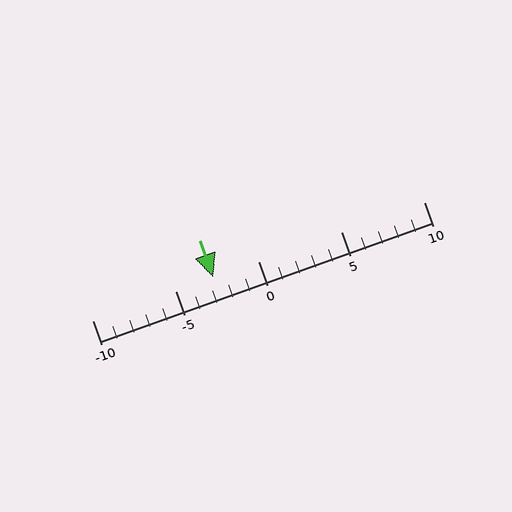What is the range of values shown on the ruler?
The ruler shows values from -10 to 10.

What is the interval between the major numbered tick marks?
The major tick marks are spaced 5 units apart.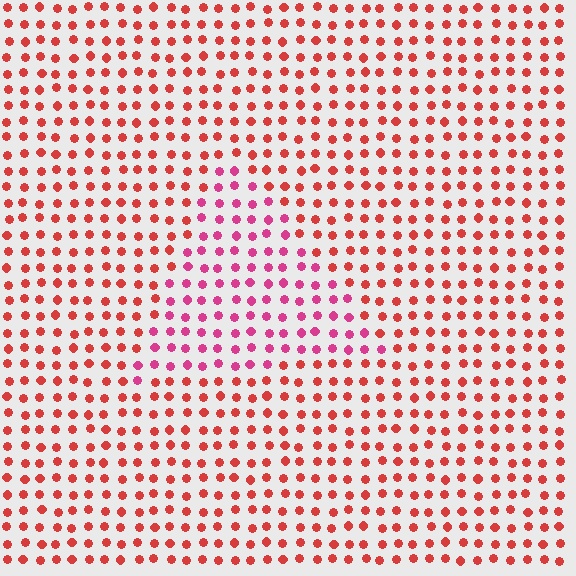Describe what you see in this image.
The image is filled with small red elements in a uniform arrangement. A triangle-shaped region is visible where the elements are tinted to a slightly different hue, forming a subtle color boundary.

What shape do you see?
I see a triangle.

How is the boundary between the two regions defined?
The boundary is defined purely by a slight shift in hue (about 33 degrees). Spacing, size, and orientation are identical on both sides.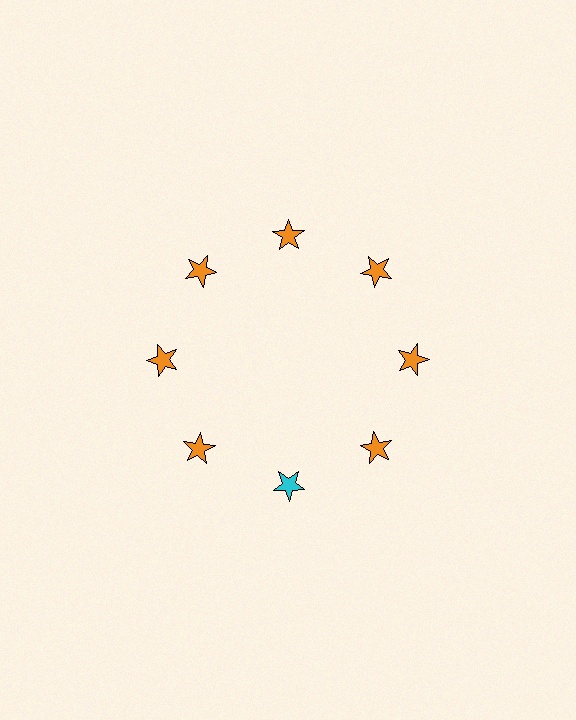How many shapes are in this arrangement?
There are 8 shapes arranged in a ring pattern.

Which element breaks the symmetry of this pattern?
The cyan star at roughly the 6 o'clock position breaks the symmetry. All other shapes are orange stars.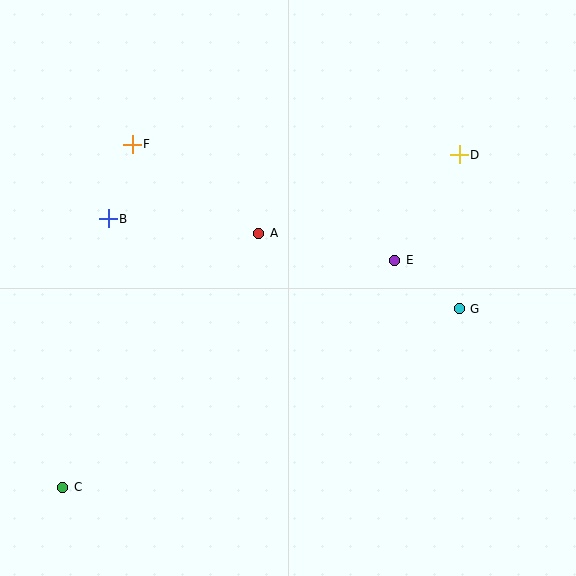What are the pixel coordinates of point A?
Point A is at (259, 233).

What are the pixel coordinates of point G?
Point G is at (459, 309).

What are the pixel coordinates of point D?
Point D is at (459, 155).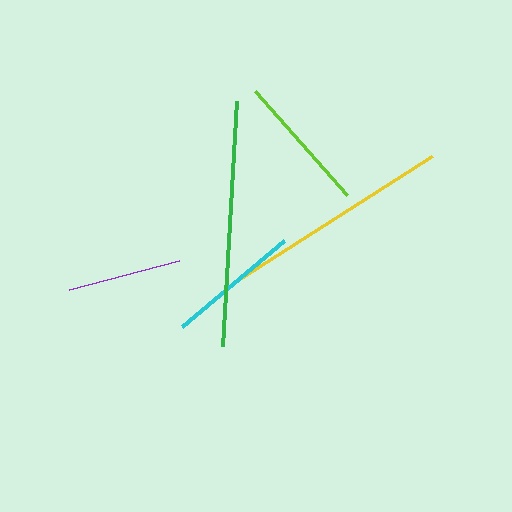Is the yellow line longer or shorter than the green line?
The green line is longer than the yellow line.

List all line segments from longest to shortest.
From longest to shortest: green, yellow, lime, cyan, purple.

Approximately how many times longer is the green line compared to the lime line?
The green line is approximately 1.8 times the length of the lime line.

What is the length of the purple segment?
The purple segment is approximately 113 pixels long.